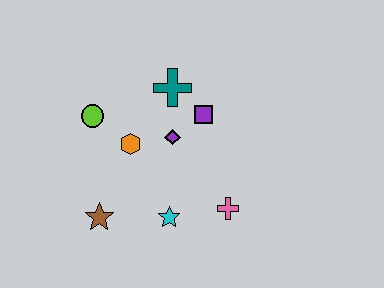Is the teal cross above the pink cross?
Yes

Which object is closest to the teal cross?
The purple square is closest to the teal cross.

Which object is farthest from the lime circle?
The pink cross is farthest from the lime circle.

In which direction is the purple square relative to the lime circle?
The purple square is to the right of the lime circle.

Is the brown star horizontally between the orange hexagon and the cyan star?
No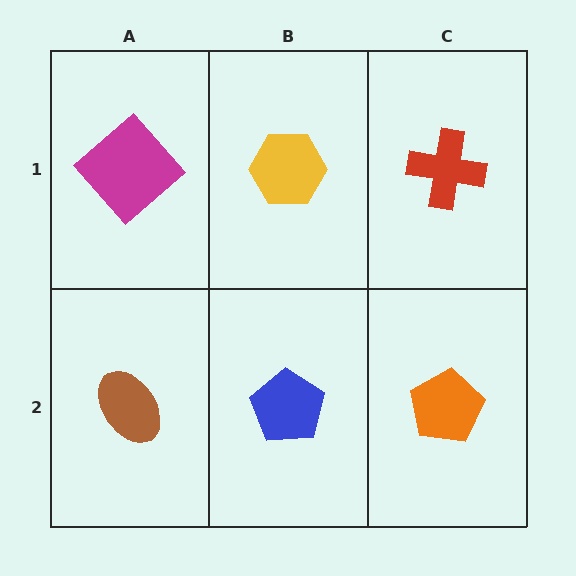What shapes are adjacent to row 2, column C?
A red cross (row 1, column C), a blue pentagon (row 2, column B).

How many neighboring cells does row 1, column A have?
2.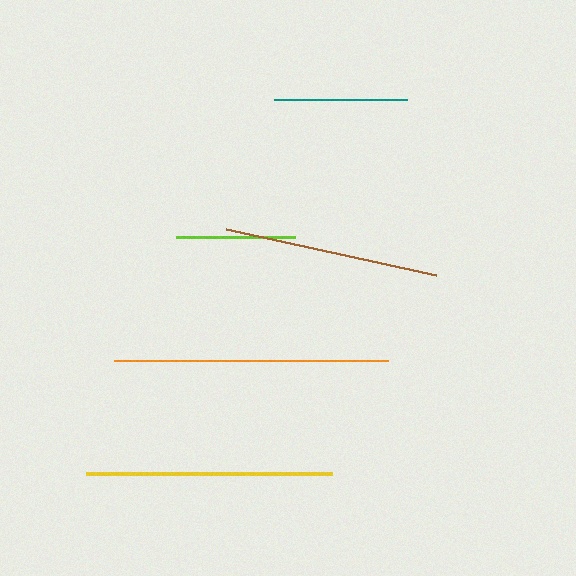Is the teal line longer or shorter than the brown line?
The brown line is longer than the teal line.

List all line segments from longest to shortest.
From longest to shortest: orange, yellow, brown, teal, lime.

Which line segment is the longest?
The orange line is the longest at approximately 274 pixels.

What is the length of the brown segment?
The brown segment is approximately 214 pixels long.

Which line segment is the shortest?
The lime line is the shortest at approximately 119 pixels.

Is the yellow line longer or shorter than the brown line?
The yellow line is longer than the brown line.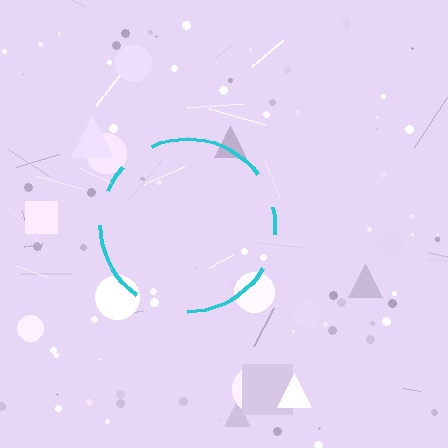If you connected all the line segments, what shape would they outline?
They would outline a circle.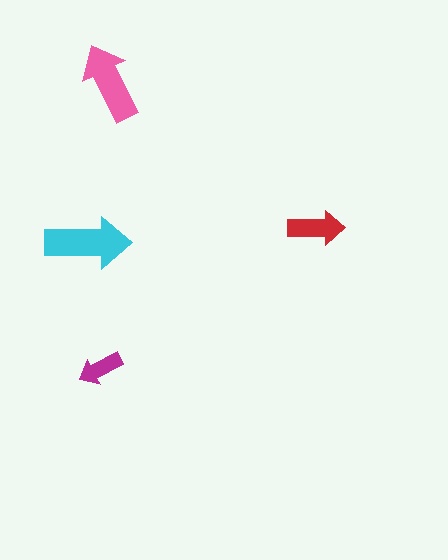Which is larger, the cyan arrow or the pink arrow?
The cyan one.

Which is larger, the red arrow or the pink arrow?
The pink one.